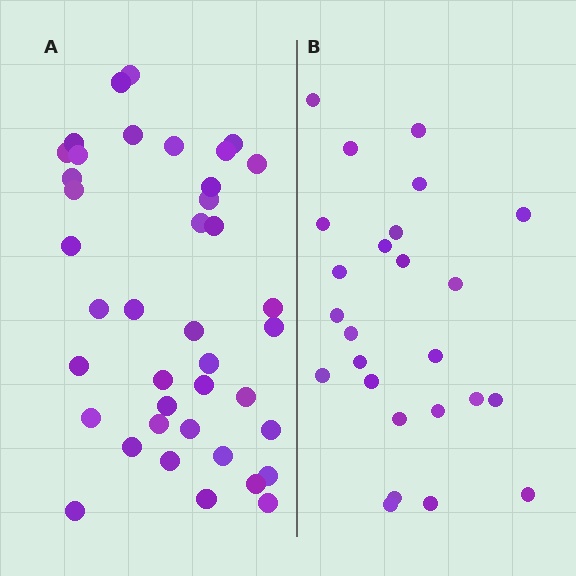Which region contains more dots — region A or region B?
Region A (the left region) has more dots.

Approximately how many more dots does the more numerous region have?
Region A has approximately 15 more dots than region B.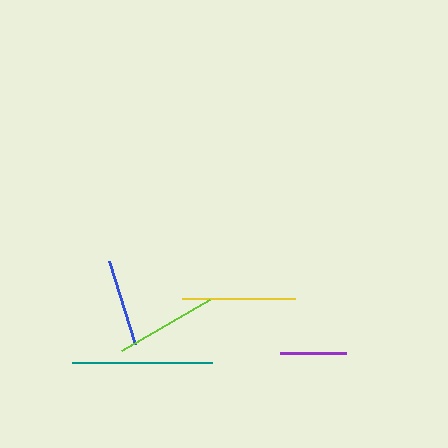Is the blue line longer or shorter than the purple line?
The blue line is longer than the purple line.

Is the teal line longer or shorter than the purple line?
The teal line is longer than the purple line.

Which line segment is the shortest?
The purple line is the shortest at approximately 66 pixels.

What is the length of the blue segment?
The blue segment is approximately 88 pixels long.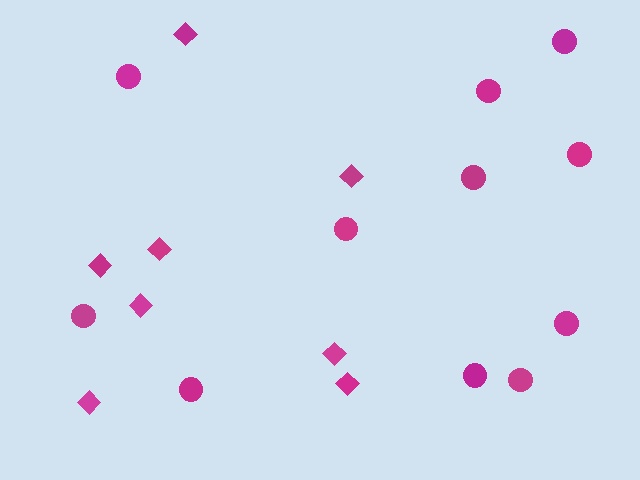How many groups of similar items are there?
There are 2 groups: one group of circles (11) and one group of diamonds (8).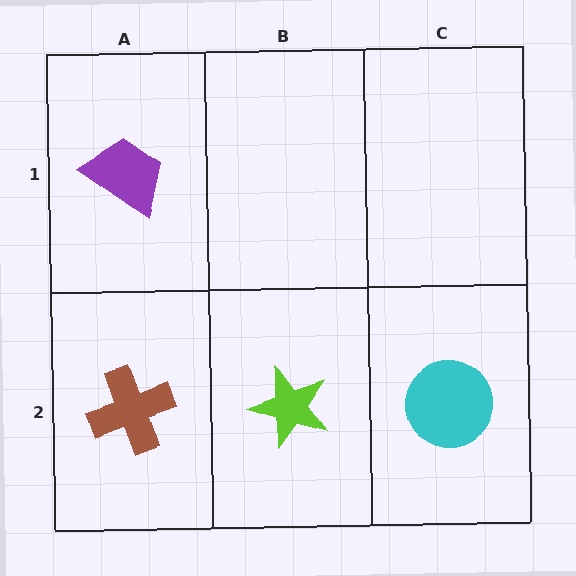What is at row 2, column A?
A brown cross.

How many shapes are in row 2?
3 shapes.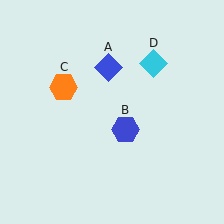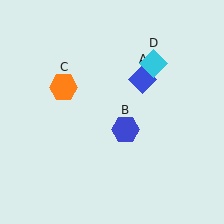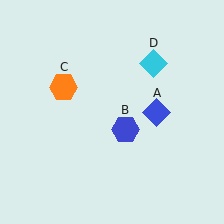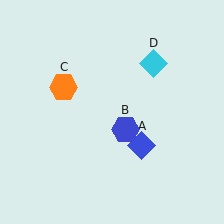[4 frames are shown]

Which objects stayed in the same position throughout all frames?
Blue hexagon (object B) and orange hexagon (object C) and cyan diamond (object D) remained stationary.